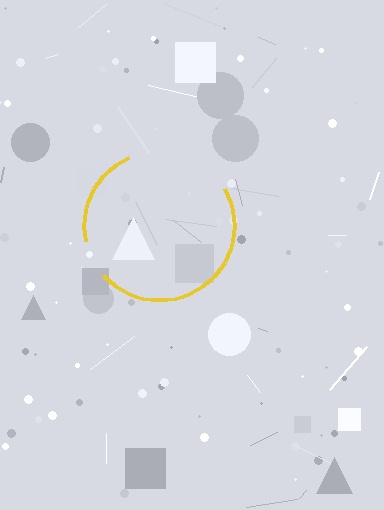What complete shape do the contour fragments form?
The contour fragments form a circle.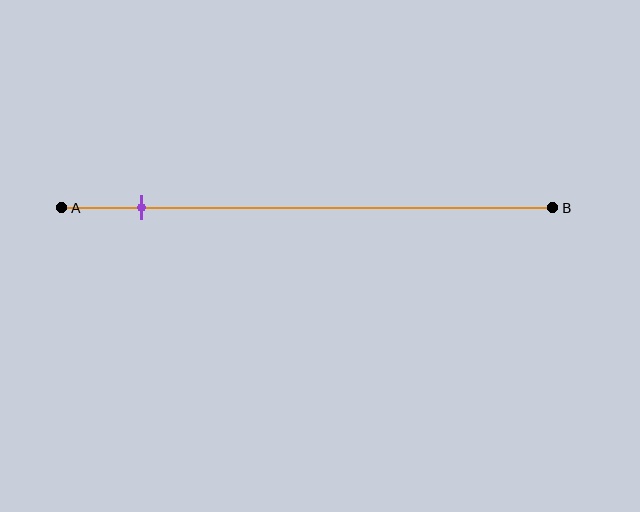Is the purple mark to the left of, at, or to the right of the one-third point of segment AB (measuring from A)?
The purple mark is to the left of the one-third point of segment AB.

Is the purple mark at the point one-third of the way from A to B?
No, the mark is at about 15% from A, not at the 33% one-third point.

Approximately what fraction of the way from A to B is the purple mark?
The purple mark is approximately 15% of the way from A to B.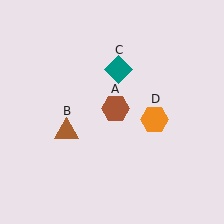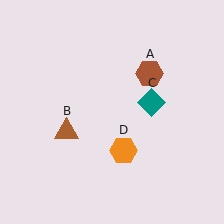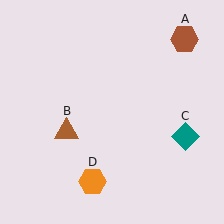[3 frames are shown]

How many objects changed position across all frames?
3 objects changed position: brown hexagon (object A), teal diamond (object C), orange hexagon (object D).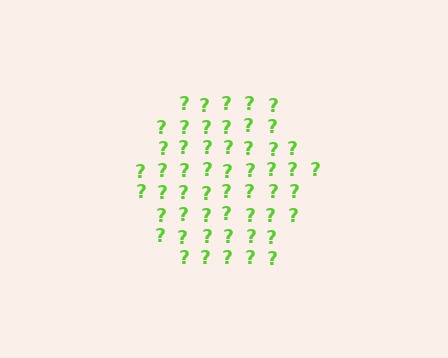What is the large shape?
The large shape is a hexagon.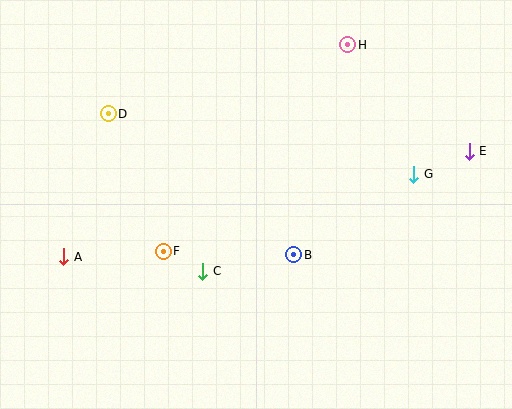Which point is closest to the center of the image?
Point B at (294, 255) is closest to the center.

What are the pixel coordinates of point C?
Point C is at (203, 271).